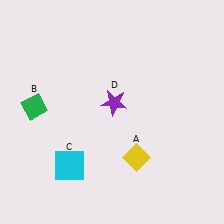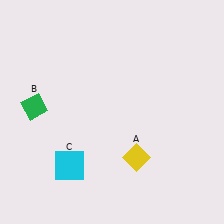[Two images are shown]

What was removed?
The purple star (D) was removed in Image 2.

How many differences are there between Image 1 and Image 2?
There is 1 difference between the two images.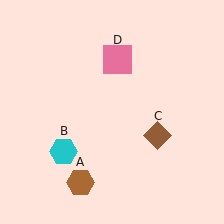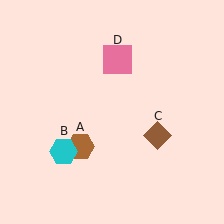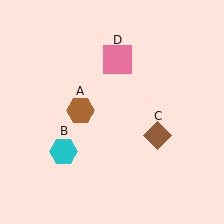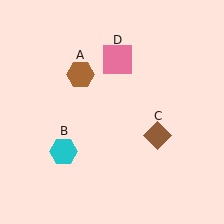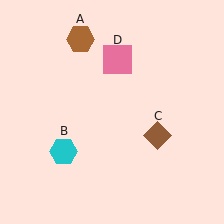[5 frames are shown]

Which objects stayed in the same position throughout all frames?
Cyan hexagon (object B) and brown diamond (object C) and pink square (object D) remained stationary.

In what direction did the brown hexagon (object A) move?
The brown hexagon (object A) moved up.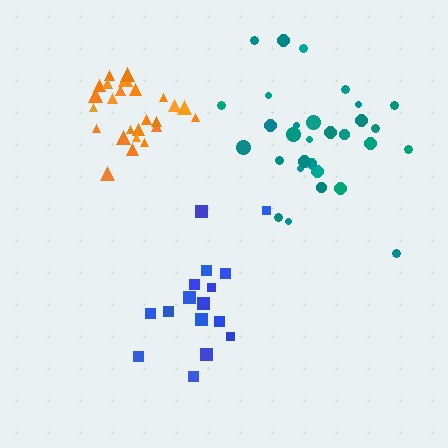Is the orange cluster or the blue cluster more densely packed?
Orange.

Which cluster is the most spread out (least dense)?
Blue.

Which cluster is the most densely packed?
Orange.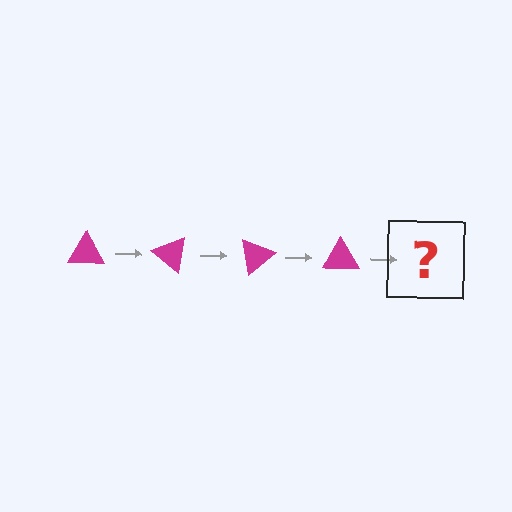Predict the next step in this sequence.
The next step is a magenta triangle rotated 160 degrees.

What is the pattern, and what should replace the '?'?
The pattern is that the triangle rotates 40 degrees each step. The '?' should be a magenta triangle rotated 160 degrees.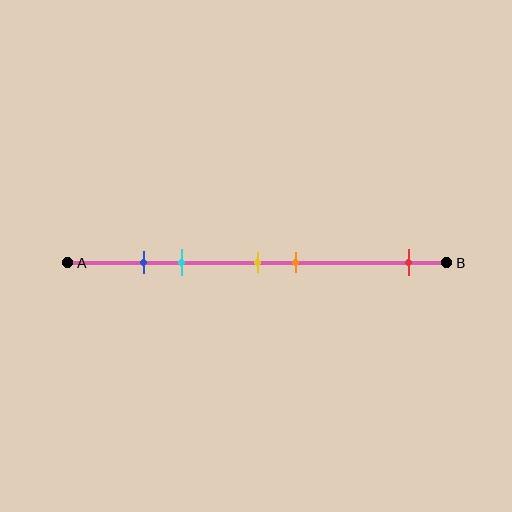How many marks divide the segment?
There are 5 marks dividing the segment.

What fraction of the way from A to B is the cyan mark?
The cyan mark is approximately 30% (0.3) of the way from A to B.